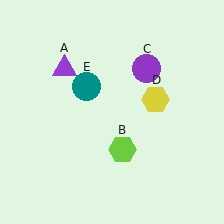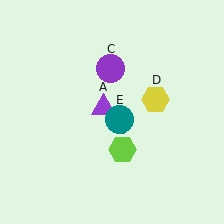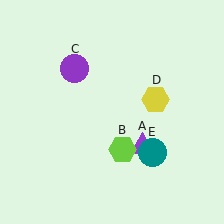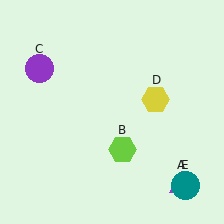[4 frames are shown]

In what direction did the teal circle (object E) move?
The teal circle (object E) moved down and to the right.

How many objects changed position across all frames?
3 objects changed position: purple triangle (object A), purple circle (object C), teal circle (object E).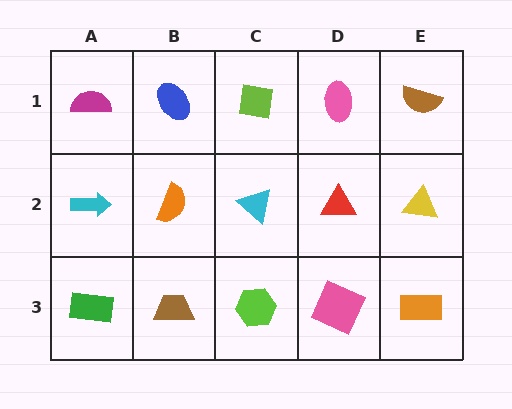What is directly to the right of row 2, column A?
An orange semicircle.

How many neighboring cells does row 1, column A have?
2.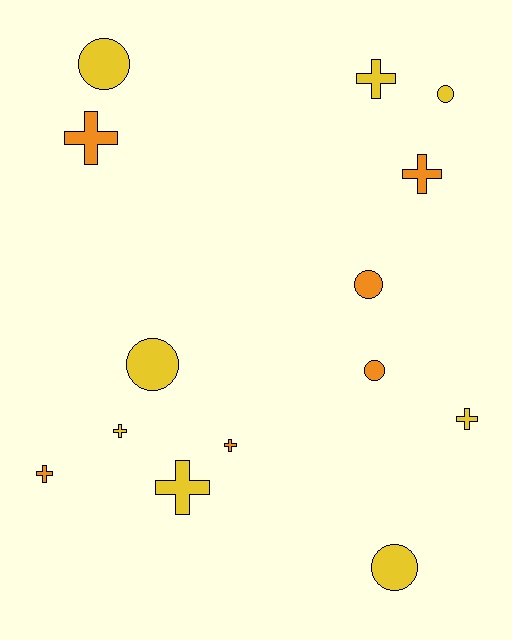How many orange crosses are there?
There are 4 orange crosses.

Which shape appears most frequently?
Cross, with 8 objects.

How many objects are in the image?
There are 14 objects.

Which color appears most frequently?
Yellow, with 8 objects.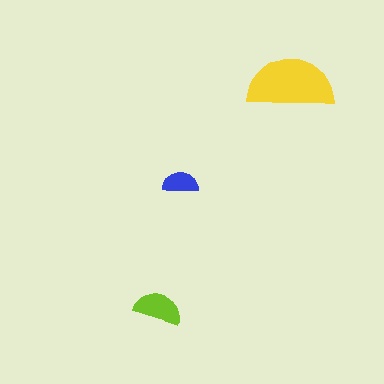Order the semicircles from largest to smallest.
the yellow one, the lime one, the blue one.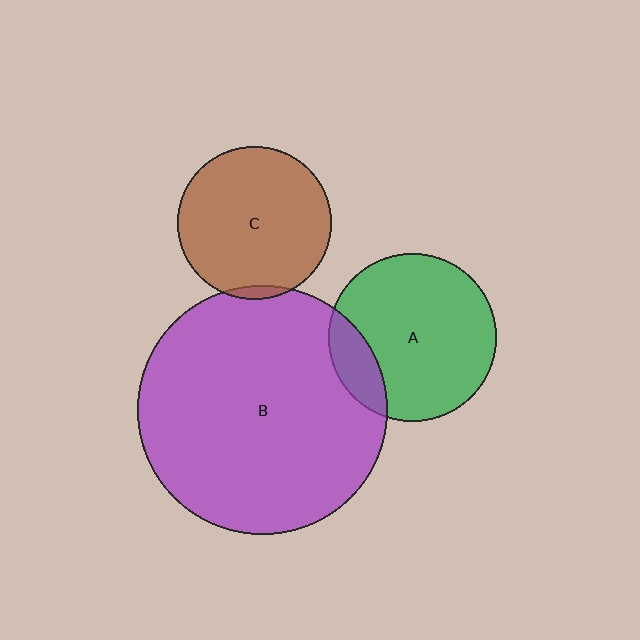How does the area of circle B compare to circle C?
Approximately 2.6 times.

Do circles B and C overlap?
Yes.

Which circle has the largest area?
Circle B (purple).